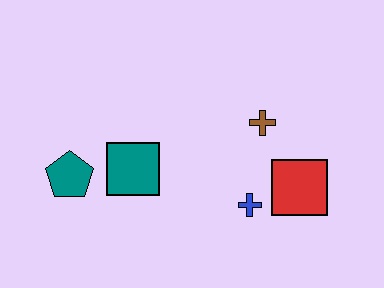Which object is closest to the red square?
The blue cross is closest to the red square.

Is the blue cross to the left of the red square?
Yes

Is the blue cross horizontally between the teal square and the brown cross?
Yes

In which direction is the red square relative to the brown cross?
The red square is below the brown cross.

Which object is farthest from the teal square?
The red square is farthest from the teal square.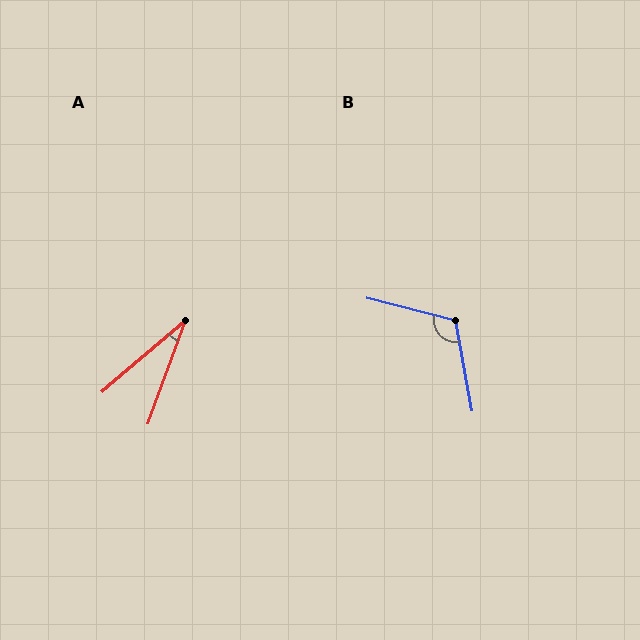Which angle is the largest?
B, at approximately 115 degrees.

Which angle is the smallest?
A, at approximately 30 degrees.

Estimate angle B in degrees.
Approximately 115 degrees.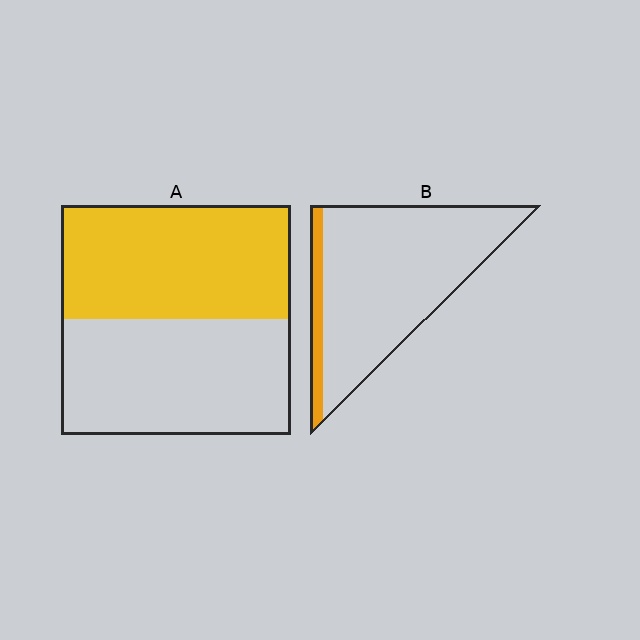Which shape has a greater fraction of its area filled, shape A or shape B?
Shape A.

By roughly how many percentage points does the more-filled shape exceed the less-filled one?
By roughly 40 percentage points (A over B).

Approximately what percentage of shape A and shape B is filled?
A is approximately 50% and B is approximately 10%.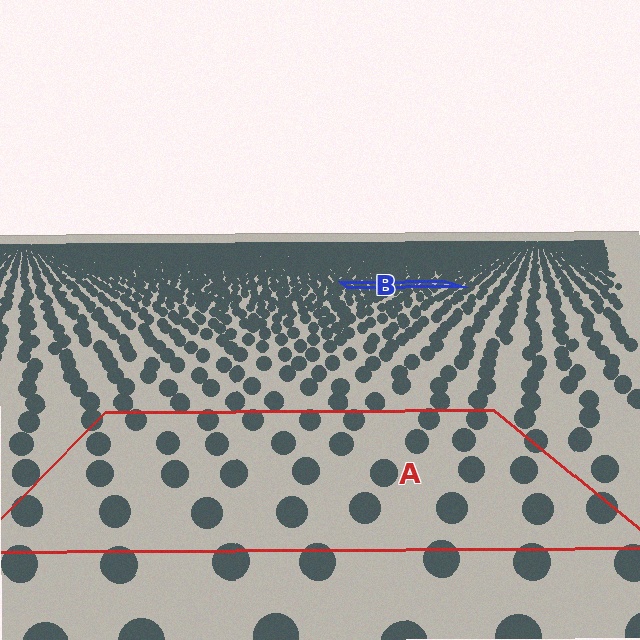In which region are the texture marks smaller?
The texture marks are smaller in region B, because it is farther away.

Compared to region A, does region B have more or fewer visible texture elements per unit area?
Region B has more texture elements per unit area — they are packed more densely because it is farther away.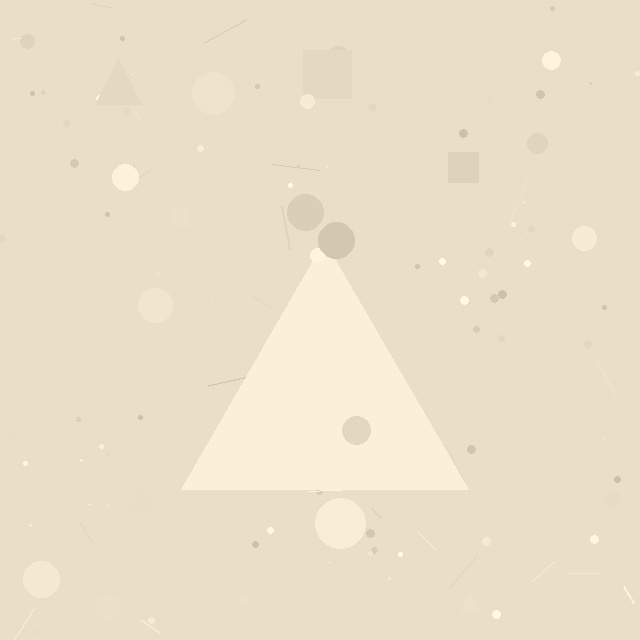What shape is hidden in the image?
A triangle is hidden in the image.